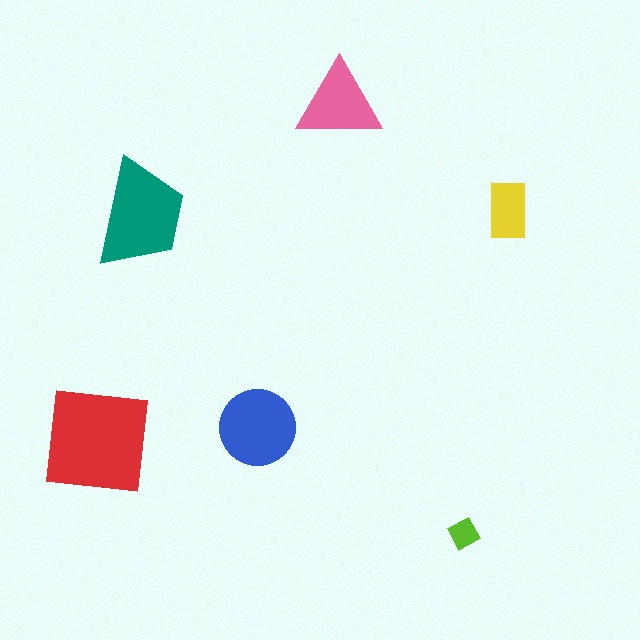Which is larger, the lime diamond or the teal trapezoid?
The teal trapezoid.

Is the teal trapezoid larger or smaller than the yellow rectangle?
Larger.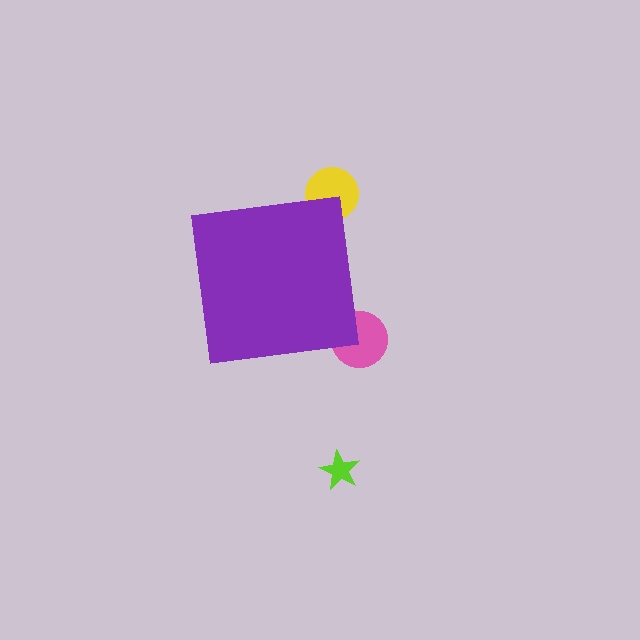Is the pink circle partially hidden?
Yes, the pink circle is partially hidden behind the purple square.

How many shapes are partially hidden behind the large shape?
2 shapes are partially hidden.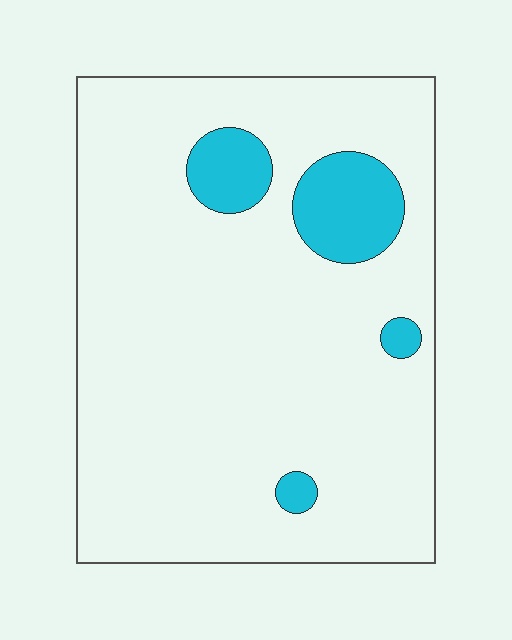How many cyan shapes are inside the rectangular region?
4.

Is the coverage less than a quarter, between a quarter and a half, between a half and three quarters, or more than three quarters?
Less than a quarter.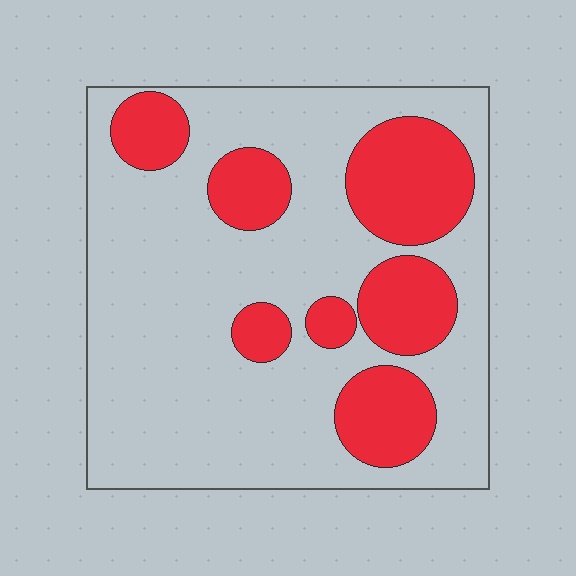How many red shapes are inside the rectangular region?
7.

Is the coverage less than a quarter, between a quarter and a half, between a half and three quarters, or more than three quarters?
Between a quarter and a half.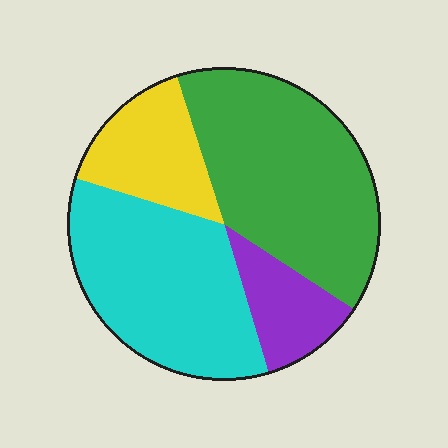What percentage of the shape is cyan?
Cyan takes up about one third (1/3) of the shape.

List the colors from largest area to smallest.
From largest to smallest: green, cyan, yellow, purple.